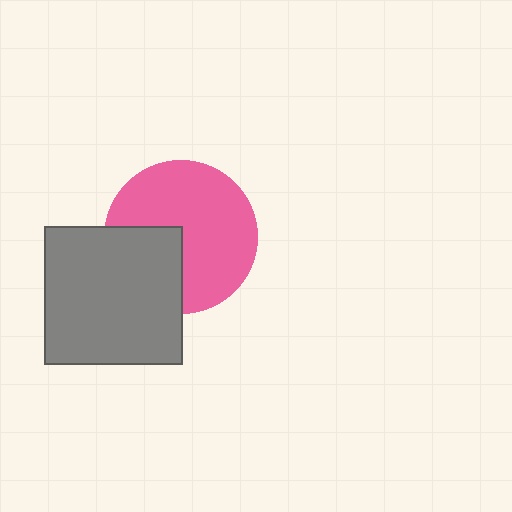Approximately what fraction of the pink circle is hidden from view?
Roughly 31% of the pink circle is hidden behind the gray square.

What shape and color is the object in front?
The object in front is a gray square.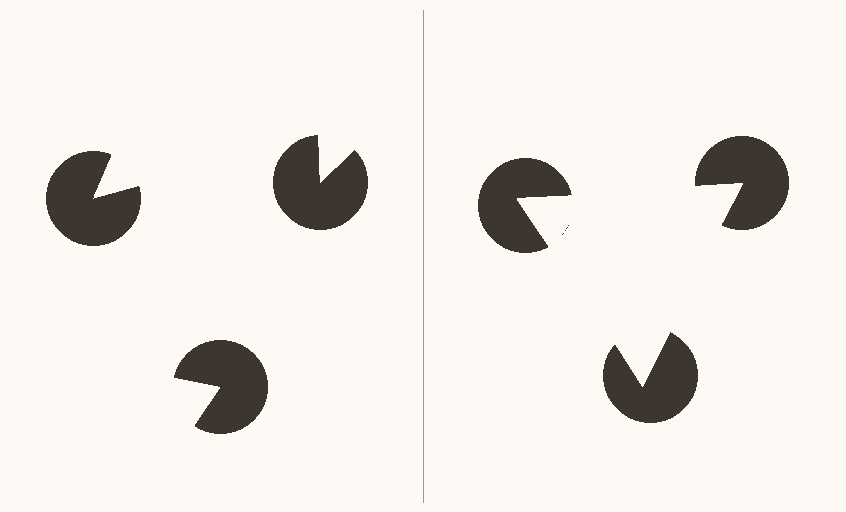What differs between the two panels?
The pac-man discs are positioned identically on both sides; only the wedge orientations differ. On the right they align to a triangle; on the left they are misaligned.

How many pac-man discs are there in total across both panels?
6 — 3 on each side.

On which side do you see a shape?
An illusory triangle appears on the right side. On the left side the wedge cuts are rotated, so no coherent shape forms.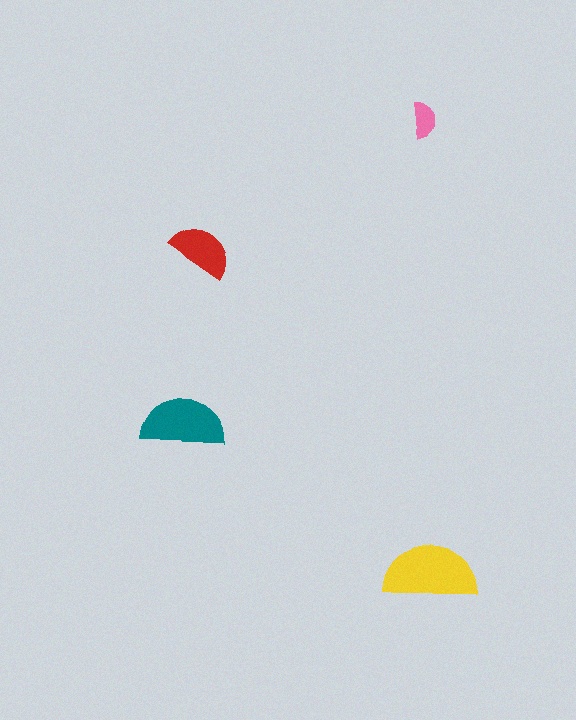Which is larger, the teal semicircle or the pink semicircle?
The teal one.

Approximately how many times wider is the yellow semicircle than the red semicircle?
About 1.5 times wider.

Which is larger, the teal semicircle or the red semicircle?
The teal one.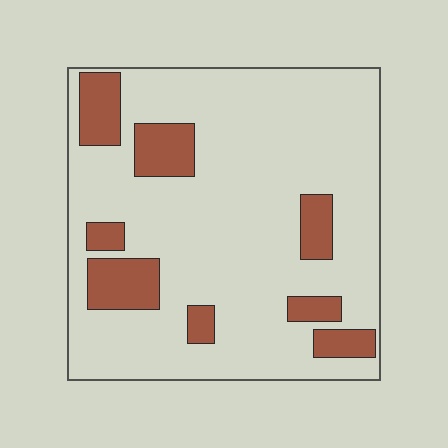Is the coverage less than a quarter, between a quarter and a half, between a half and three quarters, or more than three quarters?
Less than a quarter.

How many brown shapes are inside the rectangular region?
8.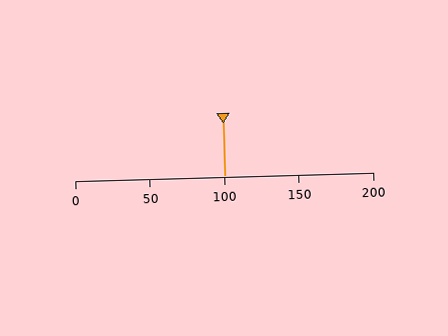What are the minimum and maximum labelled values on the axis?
The axis runs from 0 to 200.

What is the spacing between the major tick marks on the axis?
The major ticks are spaced 50 apart.